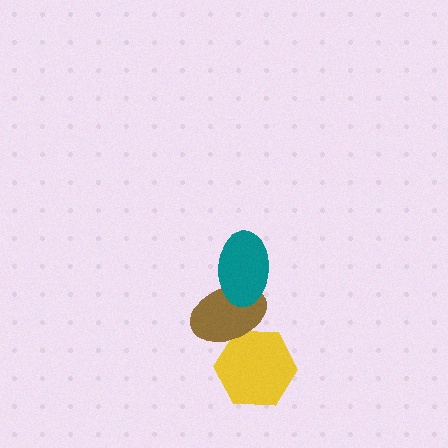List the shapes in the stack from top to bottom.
From top to bottom: the teal ellipse, the brown ellipse, the yellow hexagon.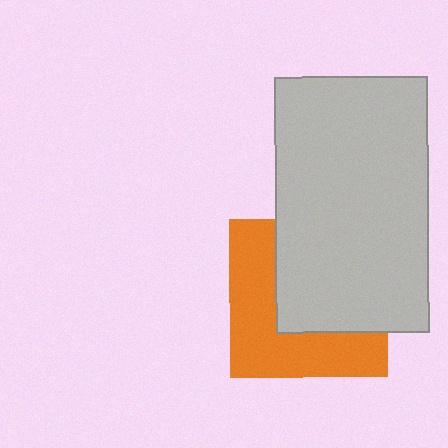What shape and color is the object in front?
The object in front is a light gray rectangle.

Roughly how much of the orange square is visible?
About half of it is visible (roughly 49%).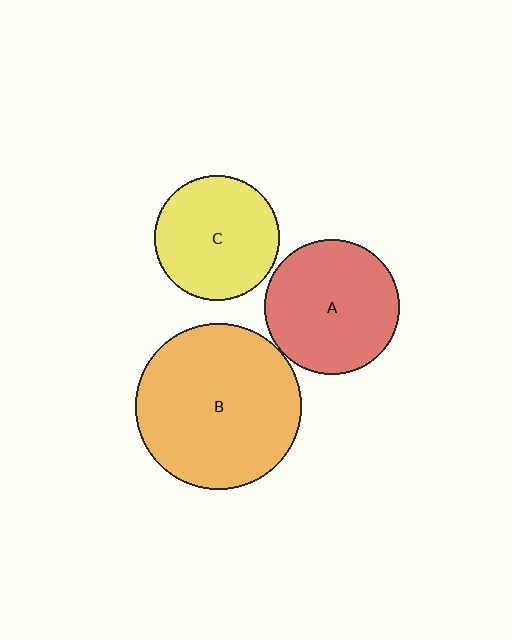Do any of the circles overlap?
No, none of the circles overlap.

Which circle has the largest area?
Circle B (orange).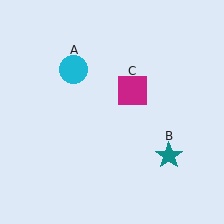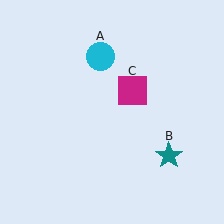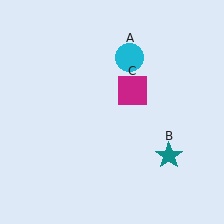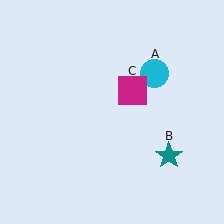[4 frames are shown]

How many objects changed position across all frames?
1 object changed position: cyan circle (object A).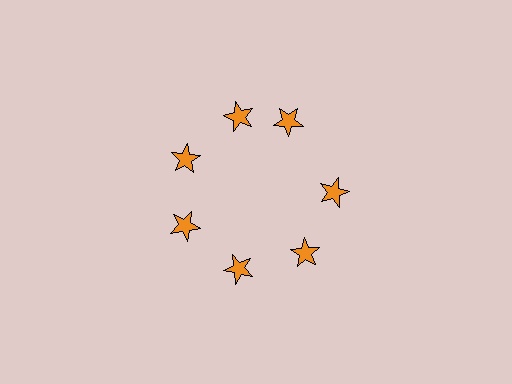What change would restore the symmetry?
The symmetry would be restored by rotating it back into even spacing with its neighbors so that all 7 stars sit at equal angles and equal distance from the center.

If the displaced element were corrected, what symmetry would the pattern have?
It would have 7-fold rotational symmetry — the pattern would map onto itself every 51 degrees.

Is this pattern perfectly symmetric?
No. The 7 orange stars are arranged in a ring, but one element near the 1 o'clock position is rotated out of alignment along the ring, breaking the 7-fold rotational symmetry.